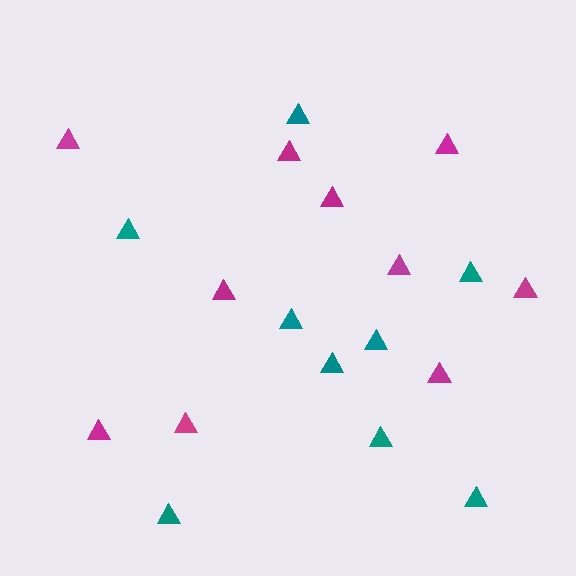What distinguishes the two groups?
There are 2 groups: one group of teal triangles (9) and one group of magenta triangles (10).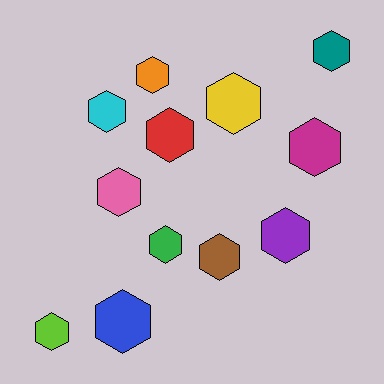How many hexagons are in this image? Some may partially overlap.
There are 12 hexagons.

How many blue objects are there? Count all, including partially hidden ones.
There is 1 blue object.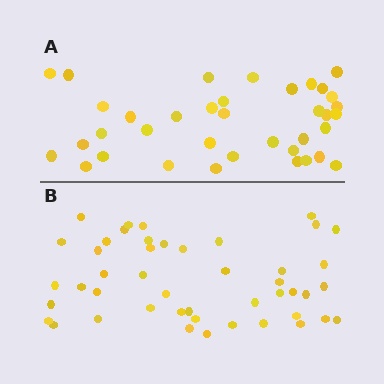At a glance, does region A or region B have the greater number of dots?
Region B (the bottom region) has more dots.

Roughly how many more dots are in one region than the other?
Region B has roughly 8 or so more dots than region A.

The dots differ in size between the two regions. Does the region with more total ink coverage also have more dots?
No. Region A has more total ink coverage because its dots are larger, but region B actually contains more individual dots. Total area can be misleading — the number of items is what matters here.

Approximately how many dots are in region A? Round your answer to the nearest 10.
About 40 dots. (The exact count is 37, which rounds to 40.)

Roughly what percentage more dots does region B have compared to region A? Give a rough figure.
About 25% more.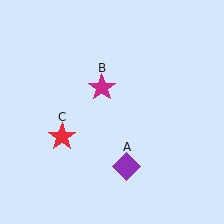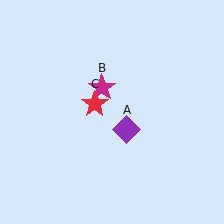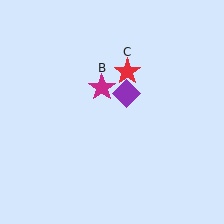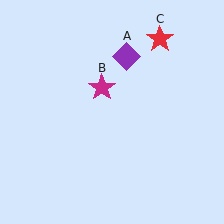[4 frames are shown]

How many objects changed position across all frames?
2 objects changed position: purple diamond (object A), red star (object C).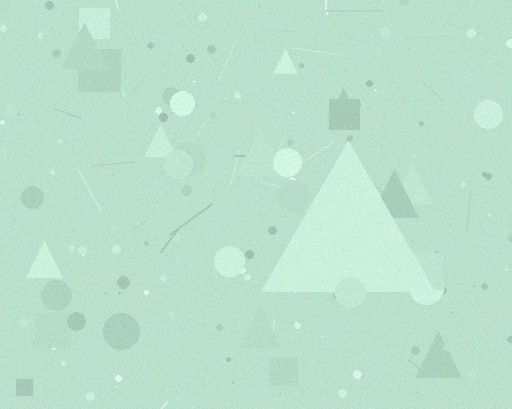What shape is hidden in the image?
A triangle is hidden in the image.